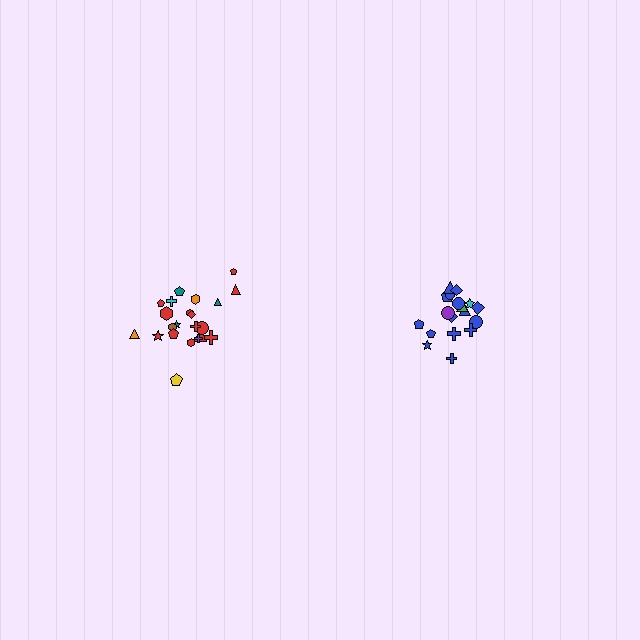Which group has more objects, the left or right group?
The left group.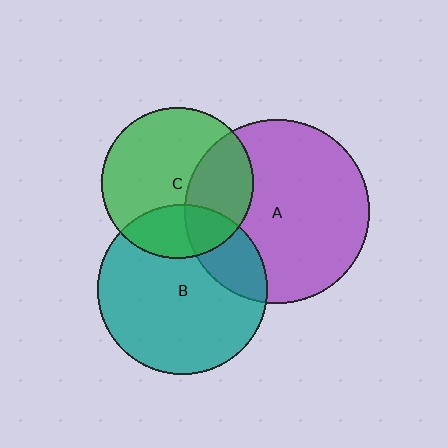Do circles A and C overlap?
Yes.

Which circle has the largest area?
Circle A (purple).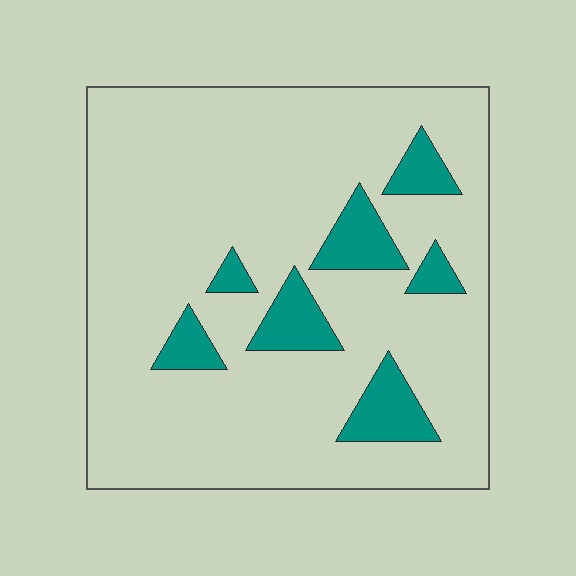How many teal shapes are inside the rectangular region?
7.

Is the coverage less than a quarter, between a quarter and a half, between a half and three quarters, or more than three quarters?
Less than a quarter.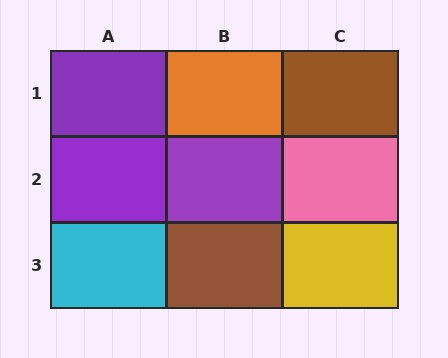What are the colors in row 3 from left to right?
Cyan, brown, yellow.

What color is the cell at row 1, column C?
Brown.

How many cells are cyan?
1 cell is cyan.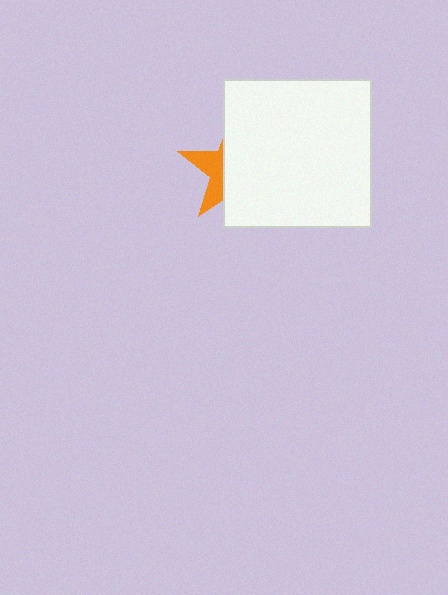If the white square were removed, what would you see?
You would see the complete orange star.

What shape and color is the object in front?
The object in front is a white square.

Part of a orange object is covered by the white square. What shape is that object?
It is a star.